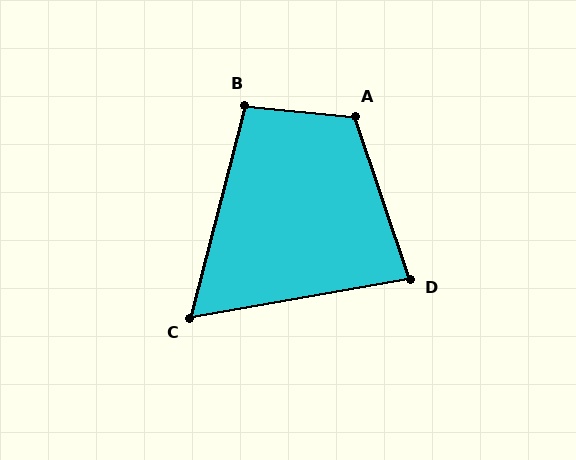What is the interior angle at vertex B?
Approximately 99 degrees (obtuse).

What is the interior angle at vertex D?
Approximately 81 degrees (acute).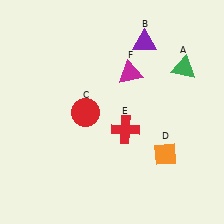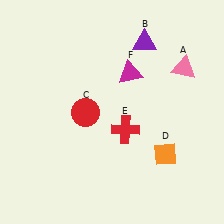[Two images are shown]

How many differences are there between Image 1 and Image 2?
There is 1 difference between the two images.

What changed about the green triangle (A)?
In Image 1, A is green. In Image 2, it changed to pink.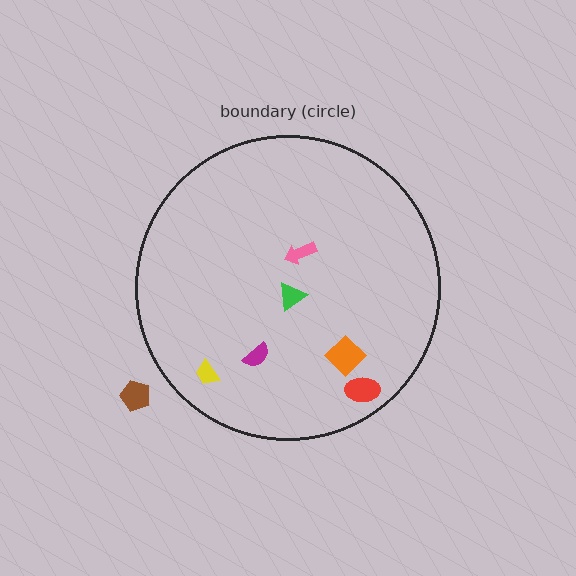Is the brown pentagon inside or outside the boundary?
Outside.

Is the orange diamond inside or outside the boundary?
Inside.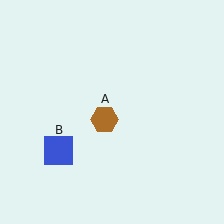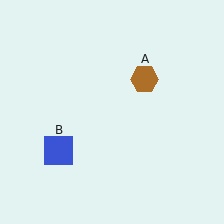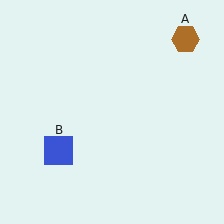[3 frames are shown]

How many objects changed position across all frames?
1 object changed position: brown hexagon (object A).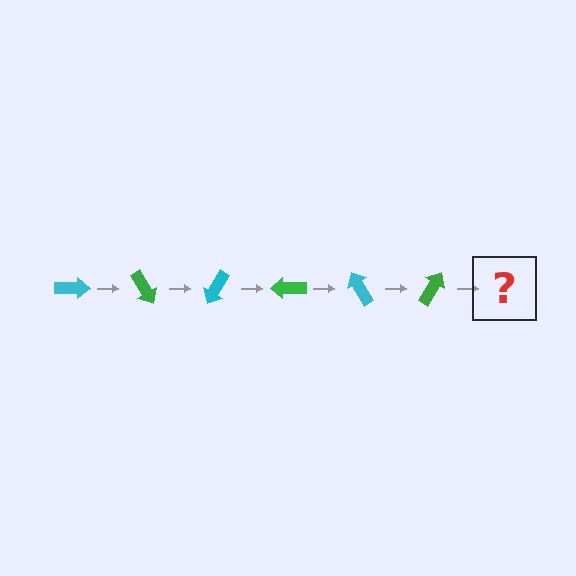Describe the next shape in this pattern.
It should be a cyan arrow, rotated 360 degrees from the start.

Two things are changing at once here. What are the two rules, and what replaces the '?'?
The two rules are that it rotates 60 degrees each step and the color cycles through cyan and green. The '?' should be a cyan arrow, rotated 360 degrees from the start.